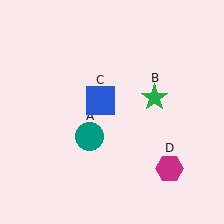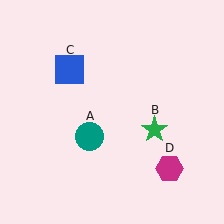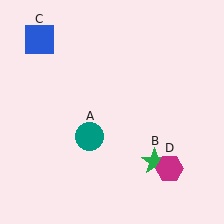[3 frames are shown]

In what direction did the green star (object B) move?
The green star (object B) moved down.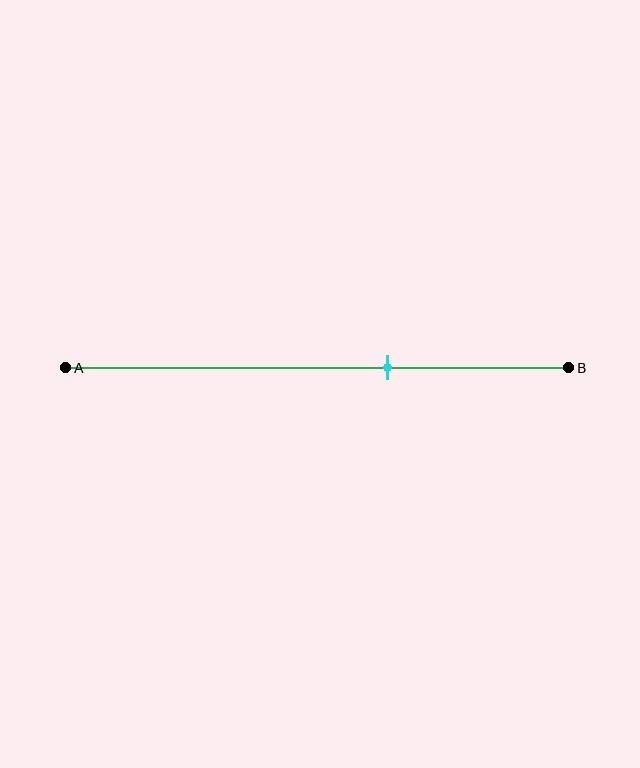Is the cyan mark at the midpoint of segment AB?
No, the mark is at about 65% from A, not at the 50% midpoint.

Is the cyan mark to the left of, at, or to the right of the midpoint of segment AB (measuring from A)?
The cyan mark is to the right of the midpoint of segment AB.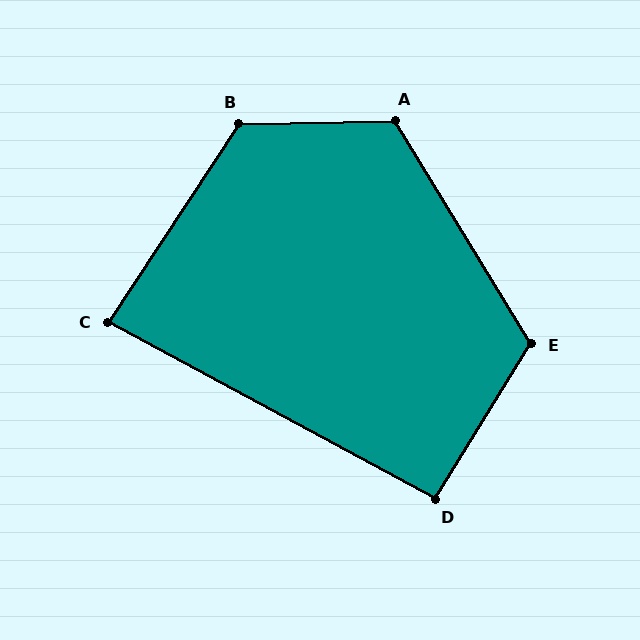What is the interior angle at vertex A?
Approximately 121 degrees (obtuse).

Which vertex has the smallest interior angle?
C, at approximately 85 degrees.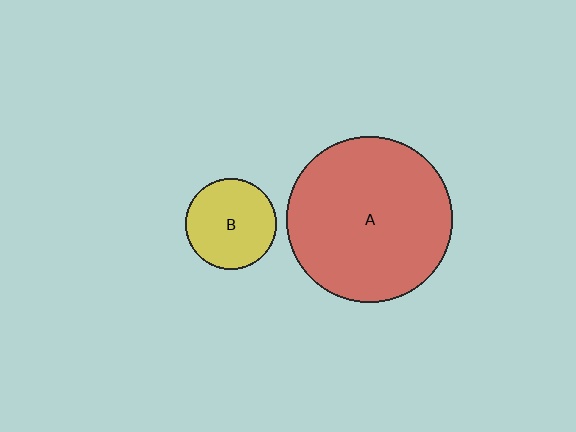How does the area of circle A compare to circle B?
Approximately 3.3 times.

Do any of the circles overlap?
No, none of the circles overlap.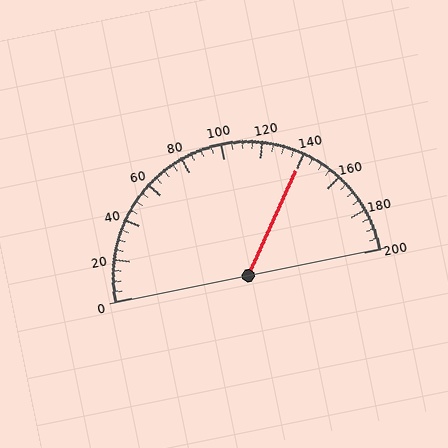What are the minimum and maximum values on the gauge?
The gauge ranges from 0 to 200.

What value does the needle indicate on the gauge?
The needle indicates approximately 140.